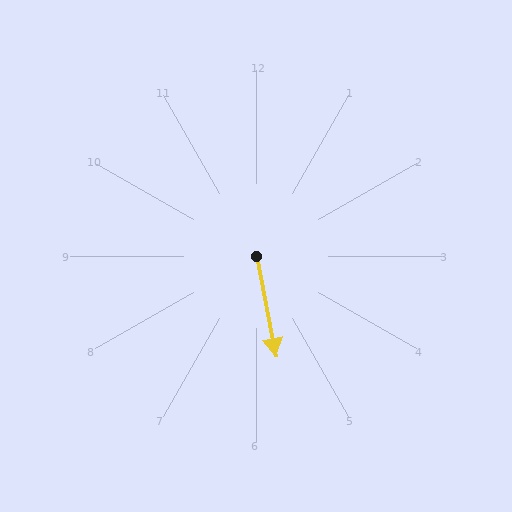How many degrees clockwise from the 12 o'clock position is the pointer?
Approximately 169 degrees.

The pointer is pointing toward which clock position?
Roughly 6 o'clock.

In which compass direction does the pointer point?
South.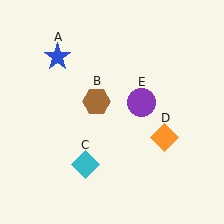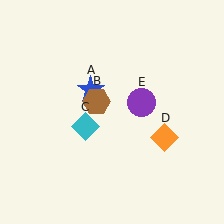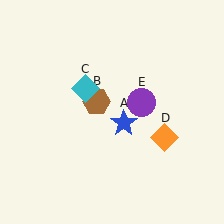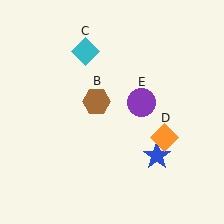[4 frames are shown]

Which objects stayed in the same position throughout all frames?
Brown hexagon (object B) and orange diamond (object D) and purple circle (object E) remained stationary.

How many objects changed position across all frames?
2 objects changed position: blue star (object A), cyan diamond (object C).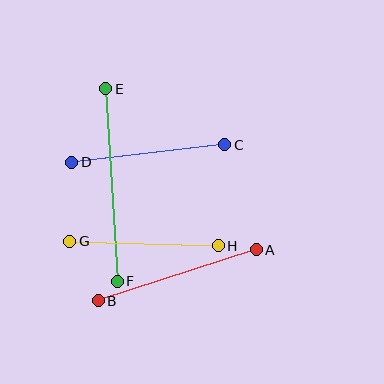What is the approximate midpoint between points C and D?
The midpoint is at approximately (148, 154) pixels.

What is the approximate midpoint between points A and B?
The midpoint is at approximately (177, 275) pixels.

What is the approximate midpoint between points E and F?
The midpoint is at approximately (111, 185) pixels.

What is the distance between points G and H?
The distance is approximately 149 pixels.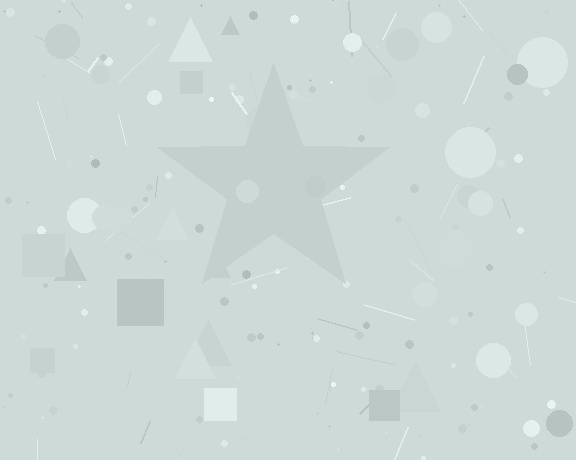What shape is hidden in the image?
A star is hidden in the image.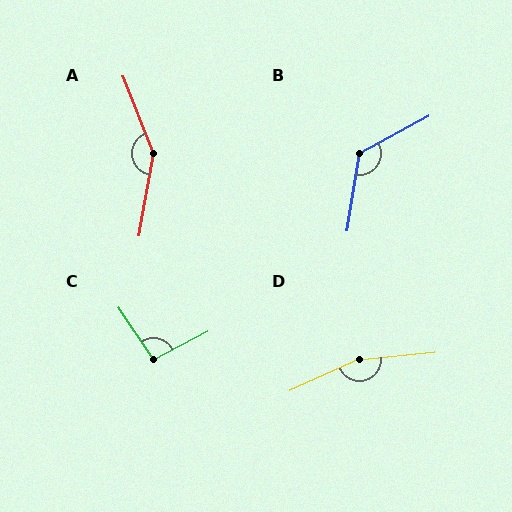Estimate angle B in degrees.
Approximately 127 degrees.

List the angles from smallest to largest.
C (96°), B (127°), A (148°), D (161°).